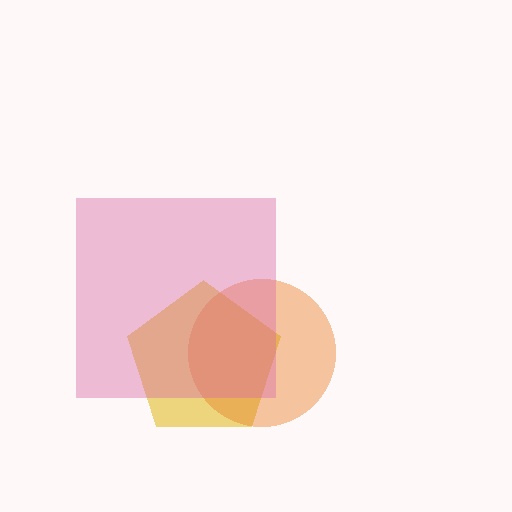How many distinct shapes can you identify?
There are 3 distinct shapes: a yellow pentagon, an orange circle, a pink square.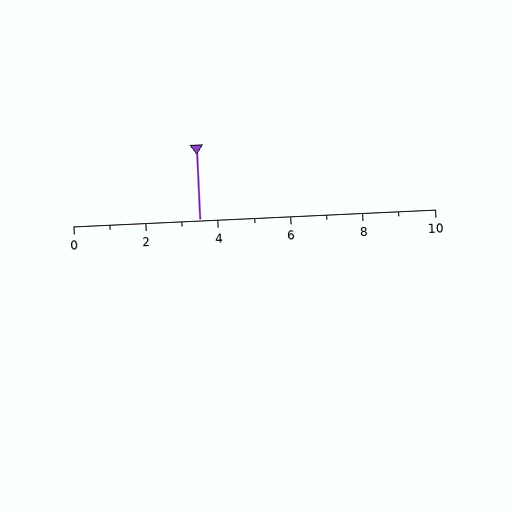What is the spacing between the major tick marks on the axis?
The major ticks are spaced 2 apart.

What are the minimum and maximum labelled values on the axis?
The axis runs from 0 to 10.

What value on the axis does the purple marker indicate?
The marker indicates approximately 3.5.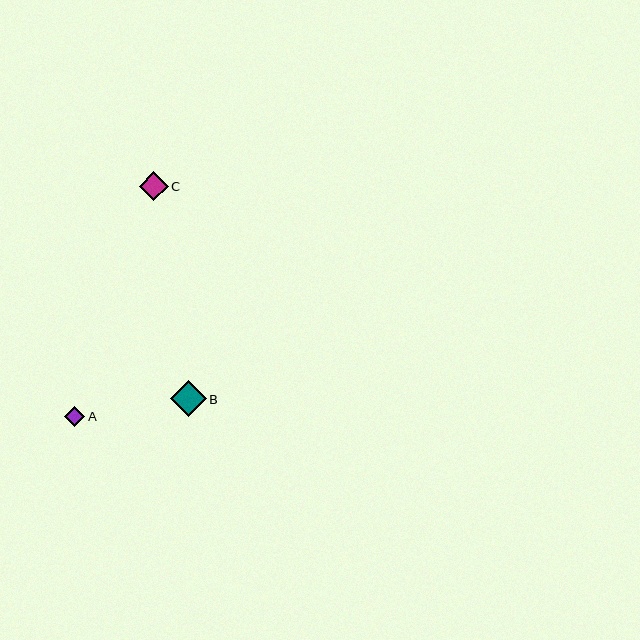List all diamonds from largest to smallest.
From largest to smallest: B, C, A.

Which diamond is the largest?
Diamond B is the largest with a size of approximately 36 pixels.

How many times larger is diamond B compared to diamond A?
Diamond B is approximately 1.8 times the size of diamond A.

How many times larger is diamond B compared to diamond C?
Diamond B is approximately 1.2 times the size of diamond C.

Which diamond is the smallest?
Diamond A is the smallest with a size of approximately 20 pixels.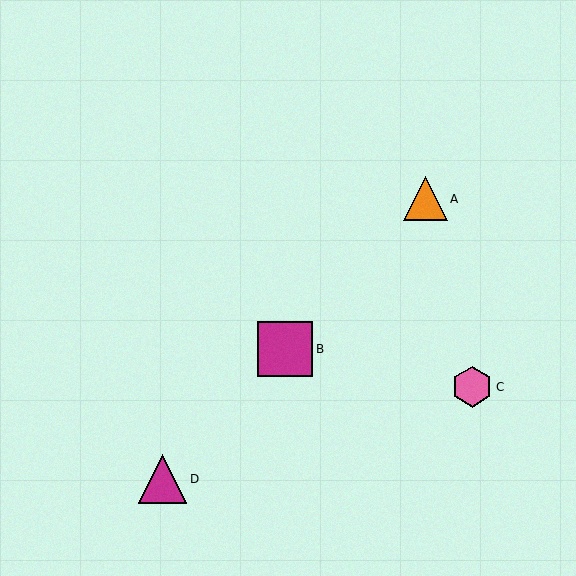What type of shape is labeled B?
Shape B is a magenta square.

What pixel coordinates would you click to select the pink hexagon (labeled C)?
Click at (472, 387) to select the pink hexagon C.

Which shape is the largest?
The magenta square (labeled B) is the largest.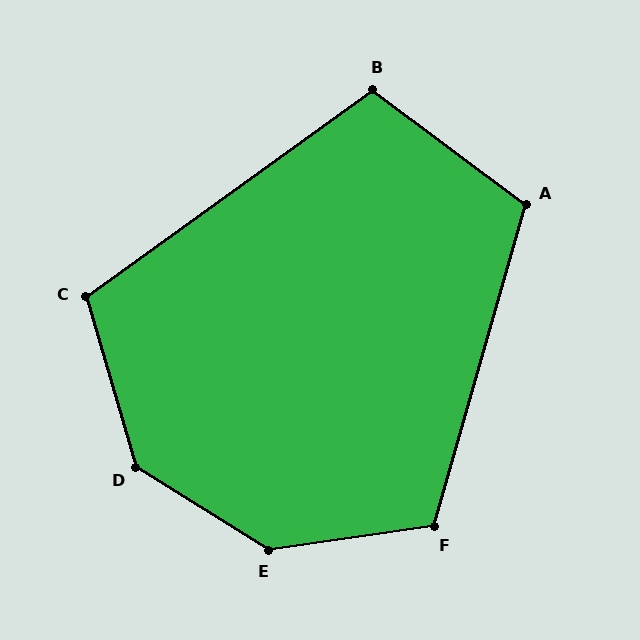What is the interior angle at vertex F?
Approximately 114 degrees (obtuse).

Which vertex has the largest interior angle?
E, at approximately 140 degrees.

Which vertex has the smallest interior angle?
B, at approximately 107 degrees.